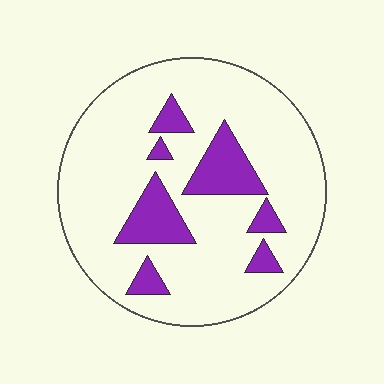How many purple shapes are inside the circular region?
7.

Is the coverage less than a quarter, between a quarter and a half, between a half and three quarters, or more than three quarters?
Less than a quarter.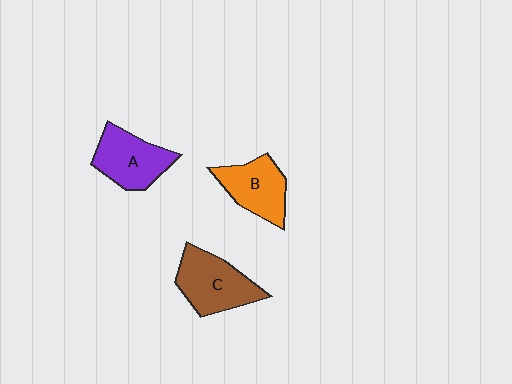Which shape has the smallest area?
Shape B (orange).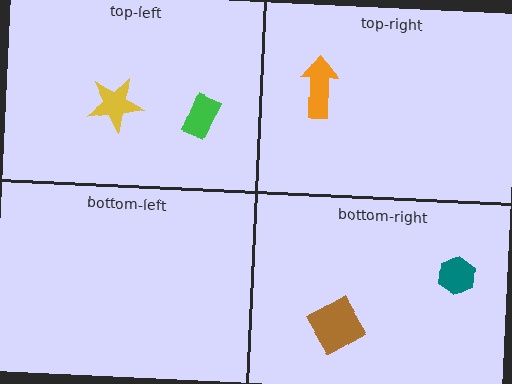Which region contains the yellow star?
The top-left region.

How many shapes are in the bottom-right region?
2.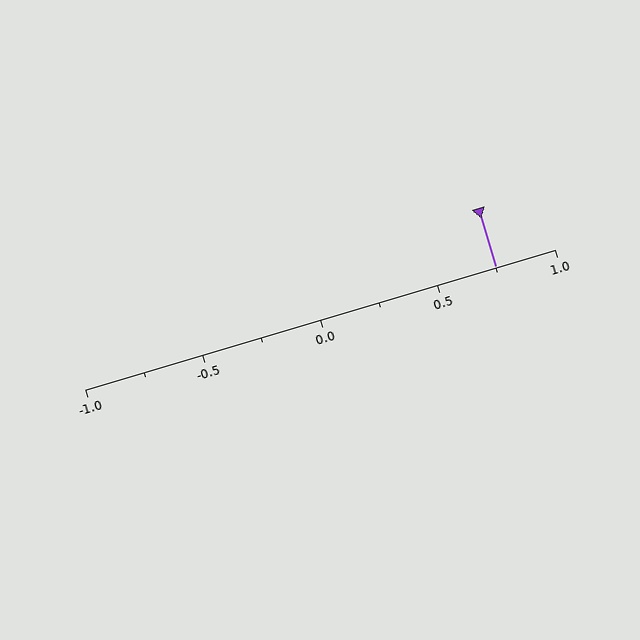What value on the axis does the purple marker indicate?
The marker indicates approximately 0.75.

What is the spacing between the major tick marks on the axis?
The major ticks are spaced 0.5 apart.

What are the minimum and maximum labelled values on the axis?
The axis runs from -1.0 to 1.0.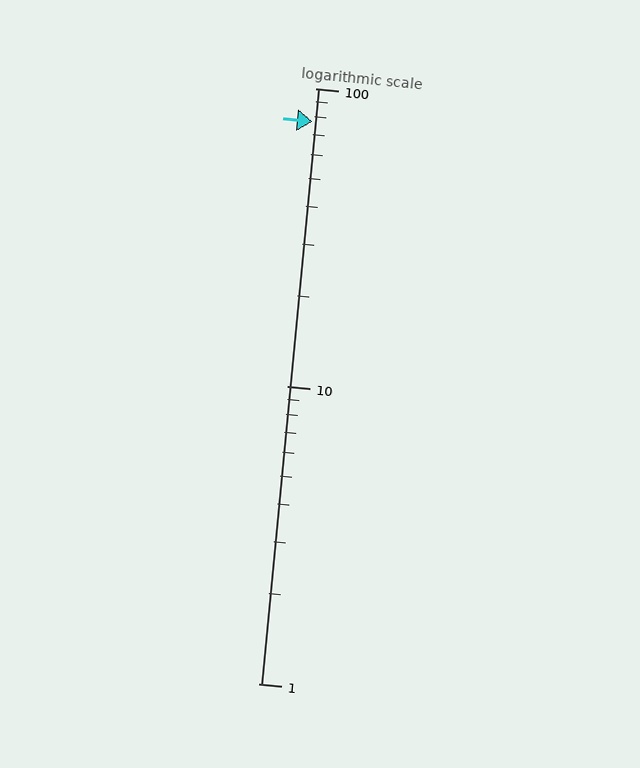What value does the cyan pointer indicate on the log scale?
The pointer indicates approximately 77.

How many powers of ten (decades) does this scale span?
The scale spans 2 decades, from 1 to 100.